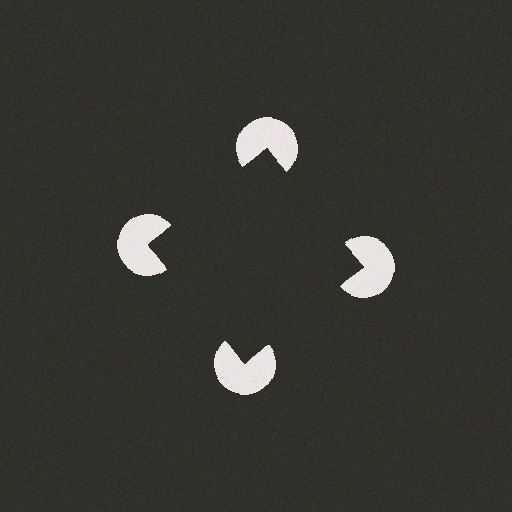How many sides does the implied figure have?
4 sides.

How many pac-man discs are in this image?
There are 4 — one at each vertex of the illusory square.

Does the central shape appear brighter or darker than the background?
It typically appears slightly darker than the background, even though no actual brightness change is drawn.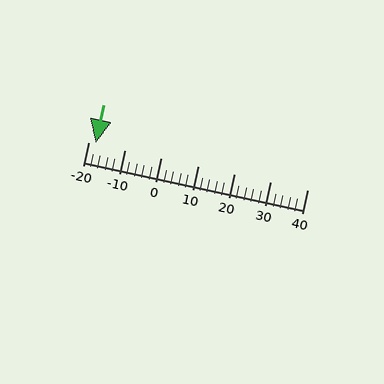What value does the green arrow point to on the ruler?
The green arrow points to approximately -18.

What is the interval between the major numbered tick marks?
The major tick marks are spaced 10 units apart.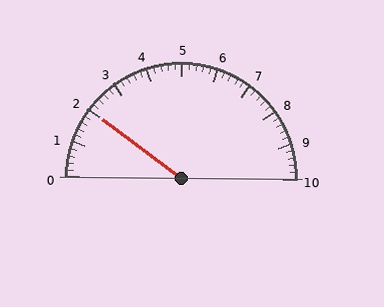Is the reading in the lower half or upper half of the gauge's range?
The reading is in the lower half of the range (0 to 10).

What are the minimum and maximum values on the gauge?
The gauge ranges from 0 to 10.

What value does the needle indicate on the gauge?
The needle indicates approximately 2.0.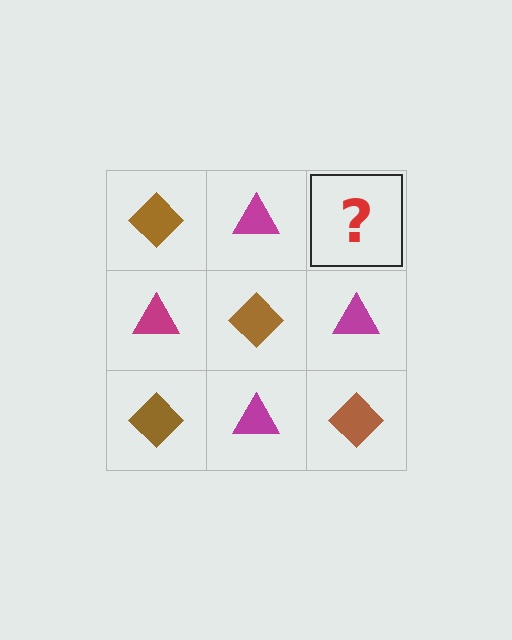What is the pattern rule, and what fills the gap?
The rule is that it alternates brown diamond and magenta triangle in a checkerboard pattern. The gap should be filled with a brown diamond.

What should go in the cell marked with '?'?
The missing cell should contain a brown diamond.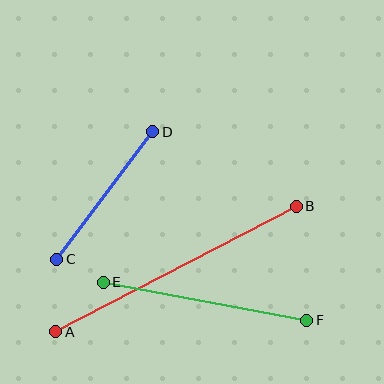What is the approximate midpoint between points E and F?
The midpoint is at approximately (205, 301) pixels.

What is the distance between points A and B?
The distance is approximately 271 pixels.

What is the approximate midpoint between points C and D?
The midpoint is at approximately (105, 195) pixels.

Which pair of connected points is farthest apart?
Points A and B are farthest apart.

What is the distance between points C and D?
The distance is approximately 160 pixels.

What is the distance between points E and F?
The distance is approximately 207 pixels.